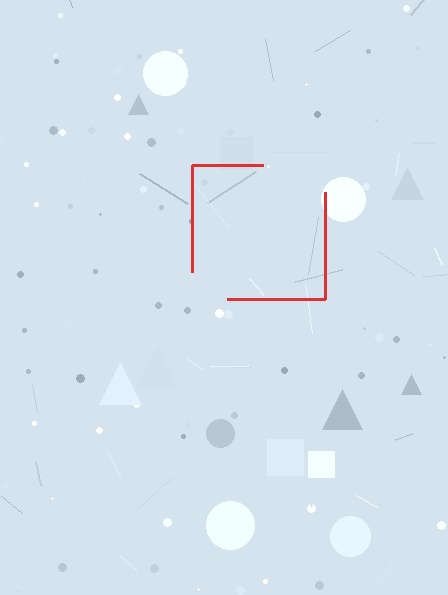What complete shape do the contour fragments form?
The contour fragments form a square.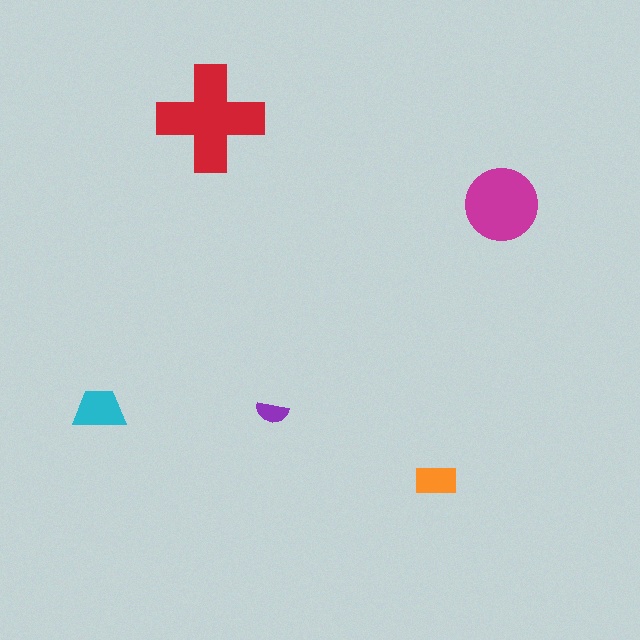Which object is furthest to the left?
The cyan trapezoid is leftmost.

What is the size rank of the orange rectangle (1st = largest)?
4th.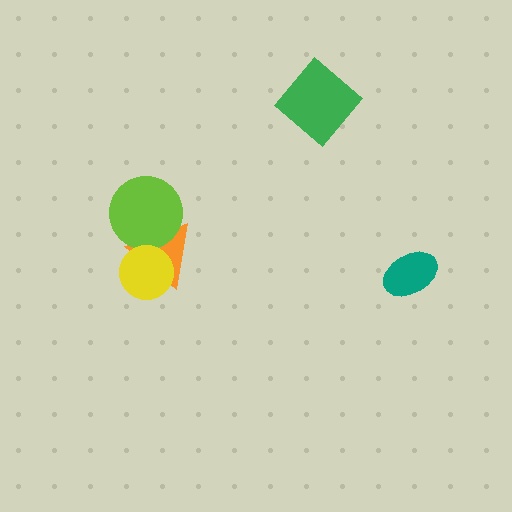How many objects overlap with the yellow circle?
1 object overlaps with the yellow circle.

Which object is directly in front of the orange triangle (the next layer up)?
The lime circle is directly in front of the orange triangle.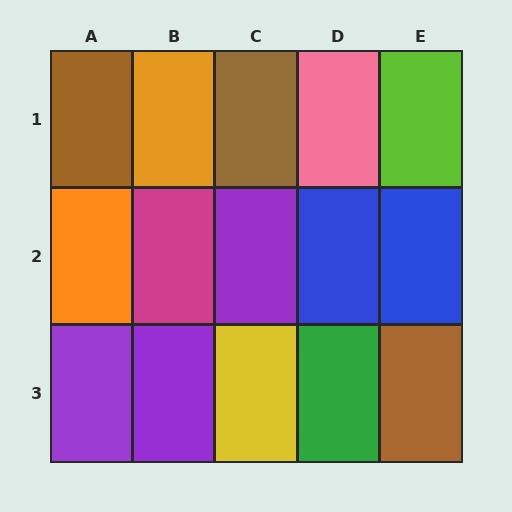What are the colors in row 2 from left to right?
Orange, magenta, purple, blue, blue.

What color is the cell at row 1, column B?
Orange.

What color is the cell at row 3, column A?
Purple.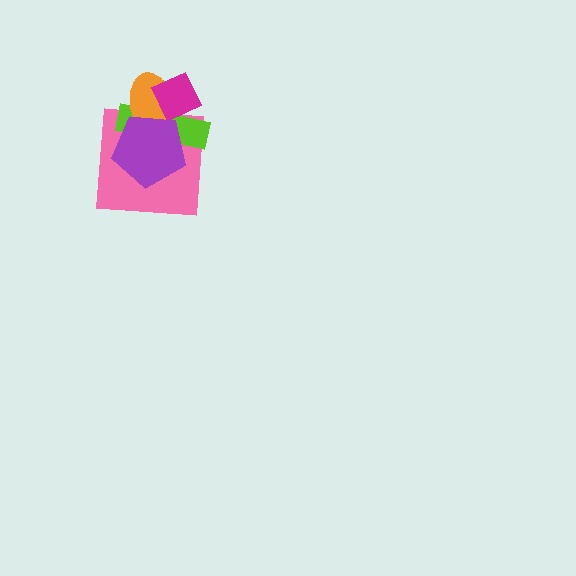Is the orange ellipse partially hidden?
Yes, it is partially covered by another shape.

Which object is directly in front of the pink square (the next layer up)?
The lime cross is directly in front of the pink square.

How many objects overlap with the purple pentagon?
3 objects overlap with the purple pentagon.